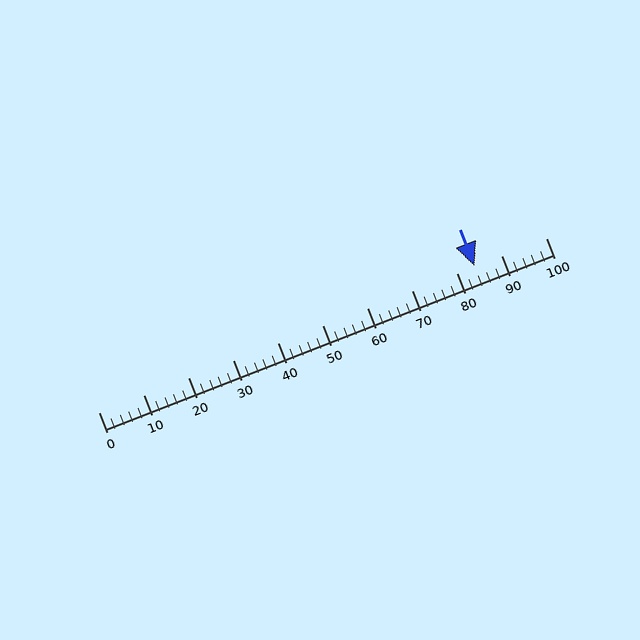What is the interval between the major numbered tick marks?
The major tick marks are spaced 10 units apart.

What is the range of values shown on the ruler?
The ruler shows values from 0 to 100.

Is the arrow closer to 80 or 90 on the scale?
The arrow is closer to 80.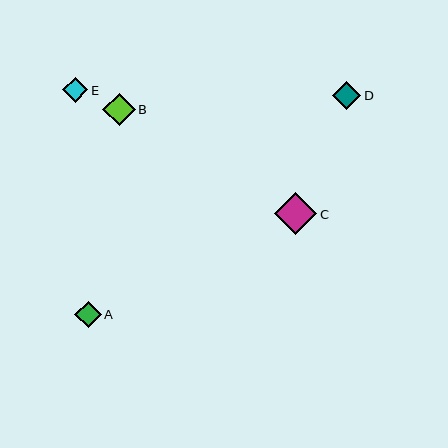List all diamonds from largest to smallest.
From largest to smallest: C, B, D, A, E.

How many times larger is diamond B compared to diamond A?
Diamond B is approximately 1.2 times the size of diamond A.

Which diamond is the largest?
Diamond C is the largest with a size of approximately 42 pixels.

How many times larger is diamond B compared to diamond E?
Diamond B is approximately 1.3 times the size of diamond E.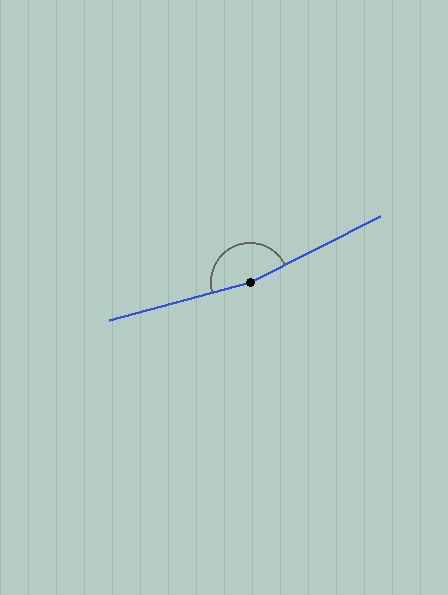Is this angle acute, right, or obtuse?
It is obtuse.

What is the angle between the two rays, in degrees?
Approximately 168 degrees.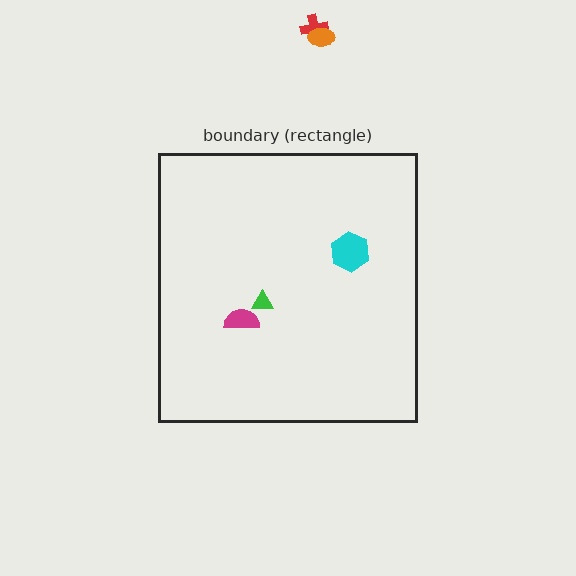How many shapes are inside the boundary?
3 inside, 2 outside.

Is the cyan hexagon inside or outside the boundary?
Inside.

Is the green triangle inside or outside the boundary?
Inside.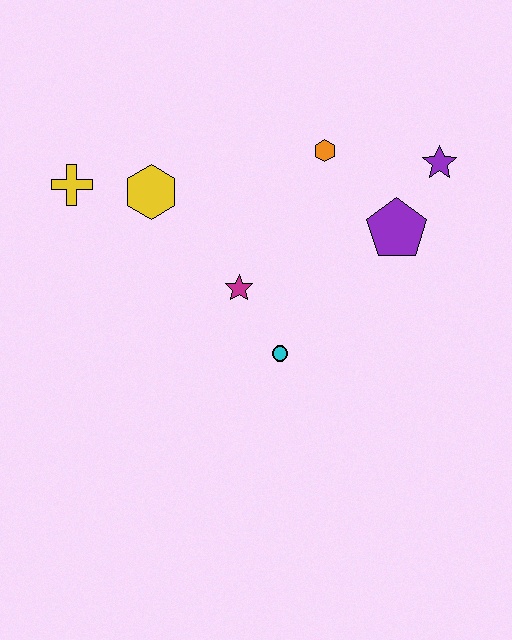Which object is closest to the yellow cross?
The yellow hexagon is closest to the yellow cross.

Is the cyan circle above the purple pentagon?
No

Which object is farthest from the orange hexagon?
The yellow cross is farthest from the orange hexagon.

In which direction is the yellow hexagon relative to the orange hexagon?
The yellow hexagon is to the left of the orange hexagon.